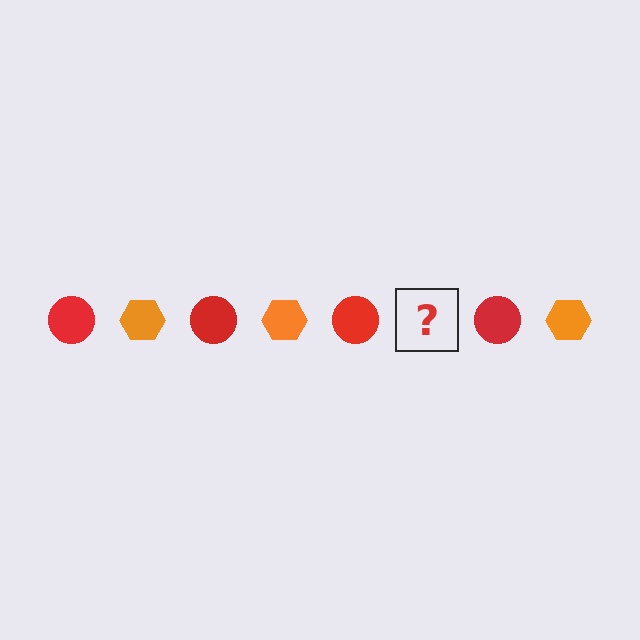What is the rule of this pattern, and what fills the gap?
The rule is that the pattern alternates between red circle and orange hexagon. The gap should be filled with an orange hexagon.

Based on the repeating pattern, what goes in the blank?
The blank should be an orange hexagon.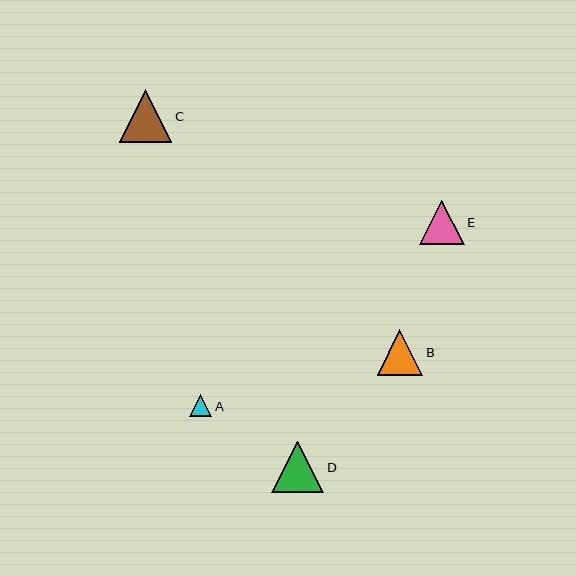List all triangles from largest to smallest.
From largest to smallest: C, D, B, E, A.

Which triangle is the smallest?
Triangle A is the smallest with a size of approximately 23 pixels.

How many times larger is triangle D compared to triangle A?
Triangle D is approximately 2.3 times the size of triangle A.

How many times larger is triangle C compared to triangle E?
Triangle C is approximately 1.2 times the size of triangle E.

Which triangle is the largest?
Triangle C is the largest with a size of approximately 53 pixels.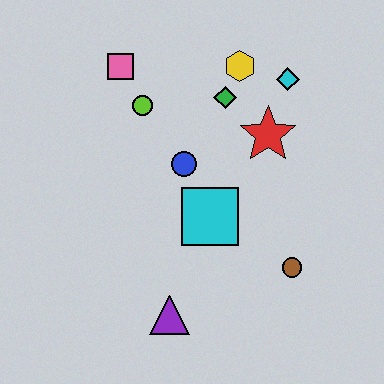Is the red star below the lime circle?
Yes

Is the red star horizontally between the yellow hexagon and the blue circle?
No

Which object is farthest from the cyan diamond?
The purple triangle is farthest from the cyan diamond.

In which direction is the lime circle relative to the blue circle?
The lime circle is above the blue circle.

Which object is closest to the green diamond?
The yellow hexagon is closest to the green diamond.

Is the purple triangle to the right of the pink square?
Yes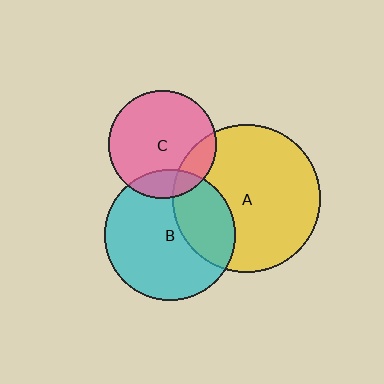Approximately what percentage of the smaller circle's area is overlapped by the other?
Approximately 15%.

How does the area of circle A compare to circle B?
Approximately 1.3 times.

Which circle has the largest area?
Circle A (yellow).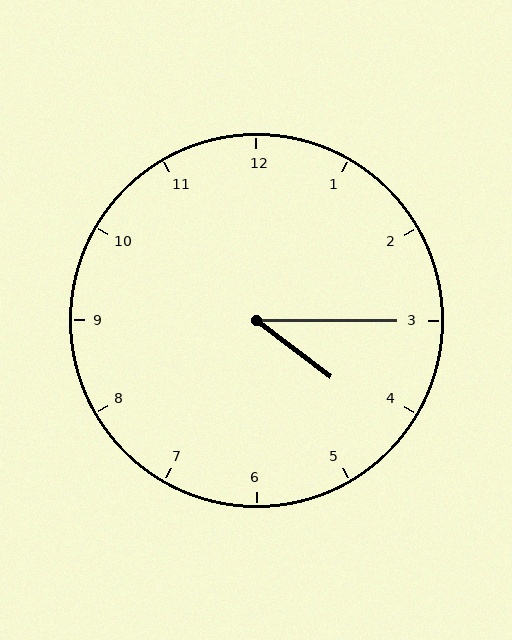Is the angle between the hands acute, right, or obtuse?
It is acute.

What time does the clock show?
4:15.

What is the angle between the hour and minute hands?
Approximately 38 degrees.